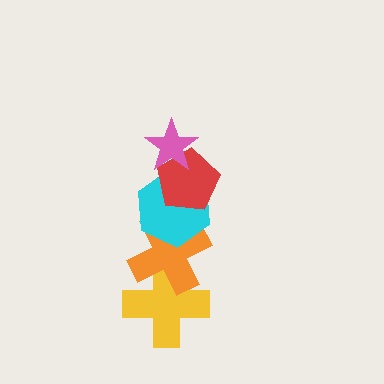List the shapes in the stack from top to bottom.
From top to bottom: the pink star, the red pentagon, the cyan hexagon, the orange cross, the yellow cross.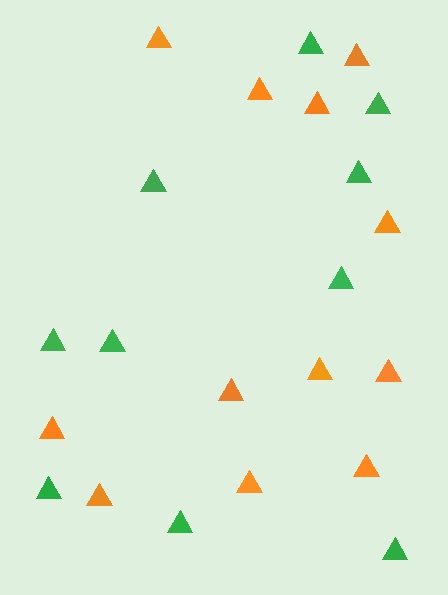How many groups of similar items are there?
There are 2 groups: one group of green triangles (10) and one group of orange triangles (12).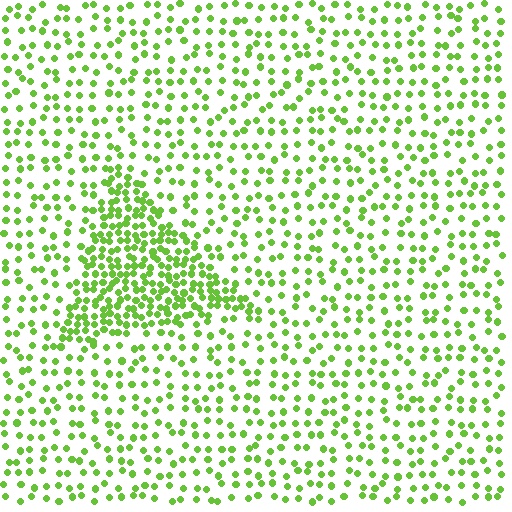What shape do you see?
I see a triangle.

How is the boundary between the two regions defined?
The boundary is defined by a change in element density (approximately 2.4x ratio). All elements are the same color, size, and shape.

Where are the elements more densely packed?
The elements are more densely packed inside the triangle boundary.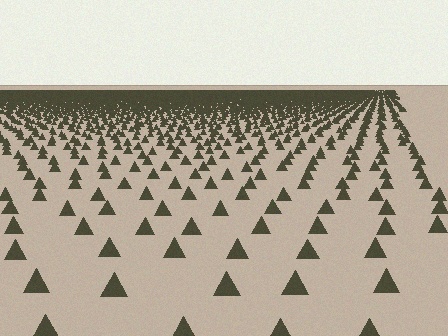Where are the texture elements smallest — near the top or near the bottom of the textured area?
Near the top.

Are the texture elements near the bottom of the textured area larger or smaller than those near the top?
Larger. Near the bottom, elements are closer to the viewer and appear at a bigger on-screen size.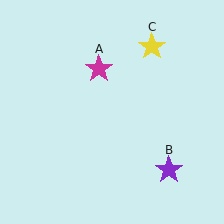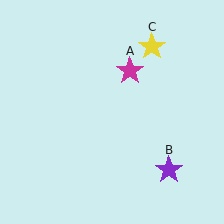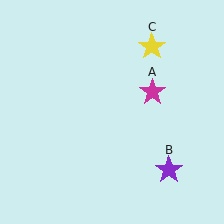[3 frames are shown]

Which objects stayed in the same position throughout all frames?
Purple star (object B) and yellow star (object C) remained stationary.